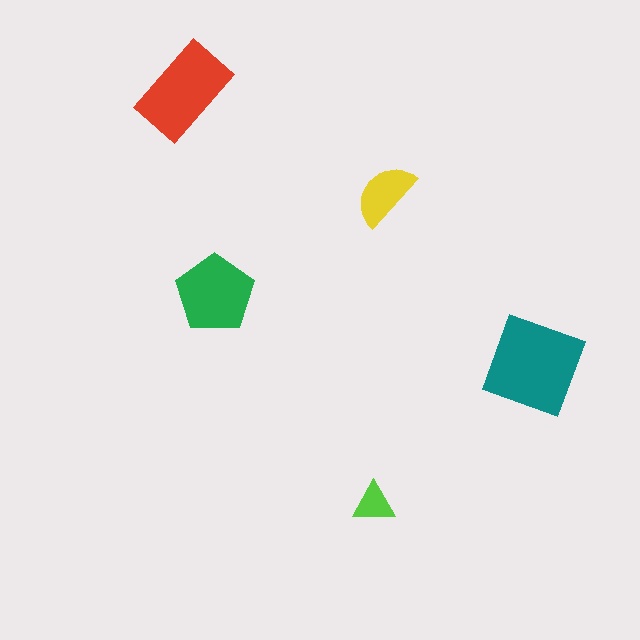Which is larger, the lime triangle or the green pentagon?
The green pentagon.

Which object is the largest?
The teal diamond.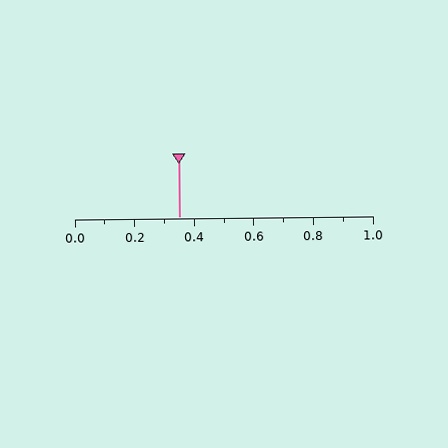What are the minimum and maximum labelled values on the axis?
The axis runs from 0.0 to 1.0.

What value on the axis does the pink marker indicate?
The marker indicates approximately 0.35.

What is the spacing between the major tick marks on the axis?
The major ticks are spaced 0.2 apart.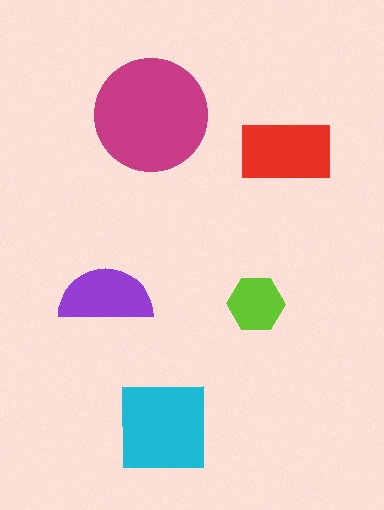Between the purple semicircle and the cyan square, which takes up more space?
The cyan square.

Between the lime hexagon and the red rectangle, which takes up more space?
The red rectangle.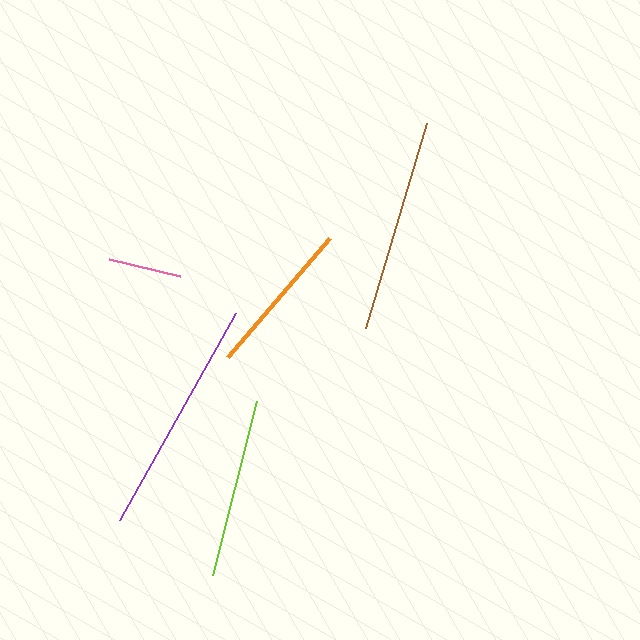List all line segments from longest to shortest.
From longest to shortest: purple, brown, lime, orange, pink.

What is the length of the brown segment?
The brown segment is approximately 214 pixels long.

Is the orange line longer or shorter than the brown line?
The brown line is longer than the orange line.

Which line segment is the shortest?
The pink line is the shortest at approximately 73 pixels.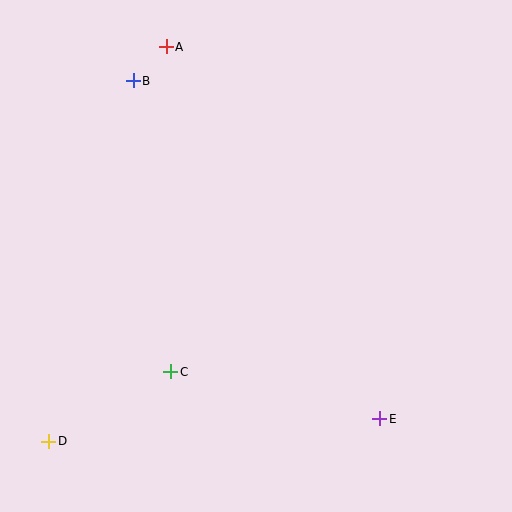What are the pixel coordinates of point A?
Point A is at (166, 47).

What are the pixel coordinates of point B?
Point B is at (133, 81).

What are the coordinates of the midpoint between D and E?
The midpoint between D and E is at (214, 430).